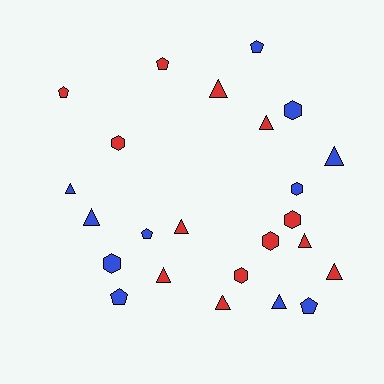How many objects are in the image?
There are 24 objects.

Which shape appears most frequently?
Triangle, with 11 objects.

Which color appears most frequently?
Red, with 13 objects.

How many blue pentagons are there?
There are 4 blue pentagons.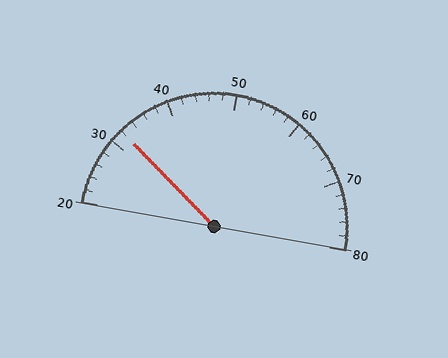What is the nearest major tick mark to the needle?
The nearest major tick mark is 30.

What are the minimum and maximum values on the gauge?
The gauge ranges from 20 to 80.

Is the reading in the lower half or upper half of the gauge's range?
The reading is in the lower half of the range (20 to 80).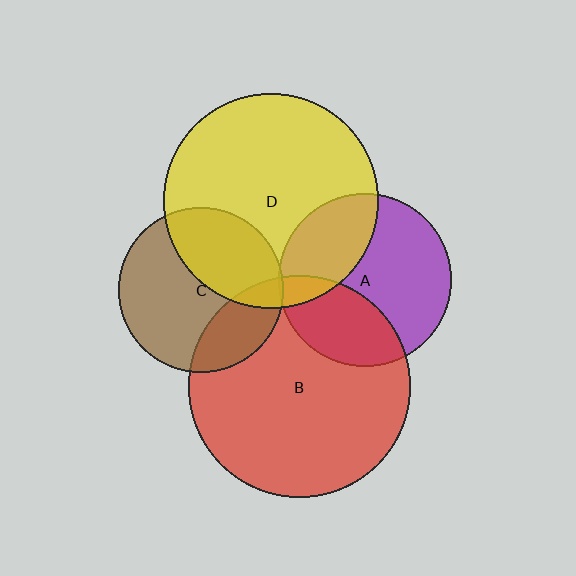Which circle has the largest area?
Circle B (red).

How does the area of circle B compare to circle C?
Approximately 1.8 times.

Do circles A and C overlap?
Yes.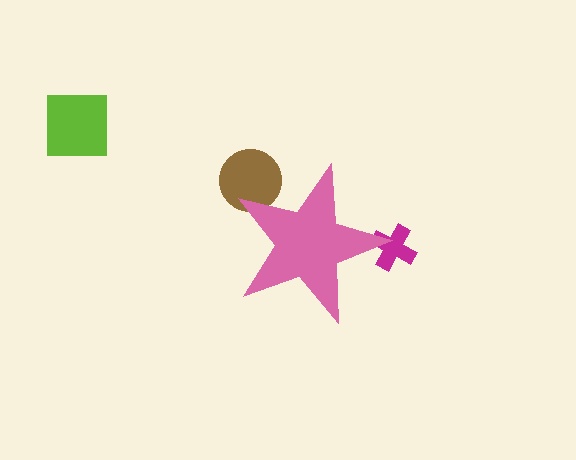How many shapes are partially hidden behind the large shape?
2 shapes are partially hidden.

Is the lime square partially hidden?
No, the lime square is fully visible.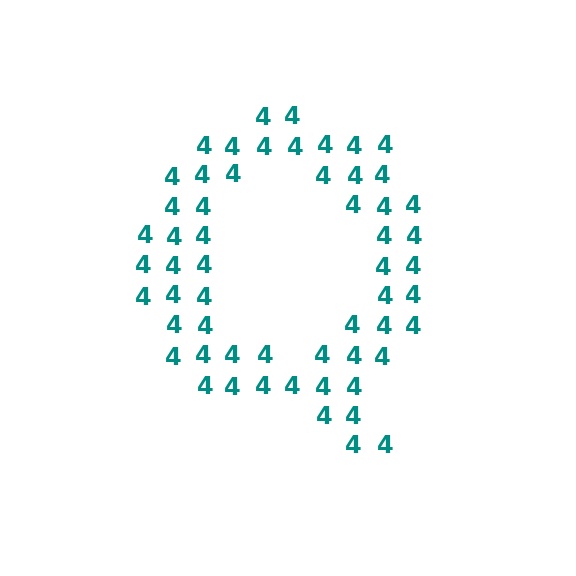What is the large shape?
The large shape is the letter Q.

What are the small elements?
The small elements are digit 4's.